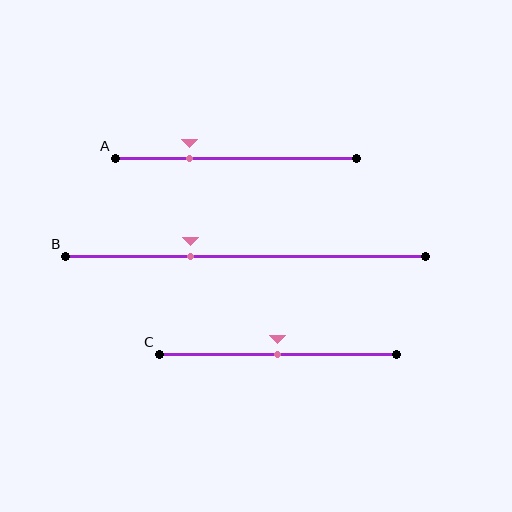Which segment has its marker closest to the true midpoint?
Segment C has its marker closest to the true midpoint.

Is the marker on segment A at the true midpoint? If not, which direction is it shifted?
No, the marker on segment A is shifted to the left by about 19% of the segment length.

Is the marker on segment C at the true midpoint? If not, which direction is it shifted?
Yes, the marker on segment C is at the true midpoint.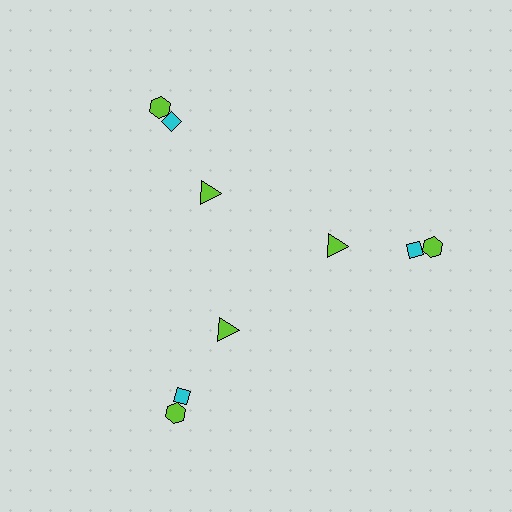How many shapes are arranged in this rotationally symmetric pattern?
There are 9 shapes, arranged in 3 groups of 3.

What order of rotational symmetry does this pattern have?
This pattern has 3-fold rotational symmetry.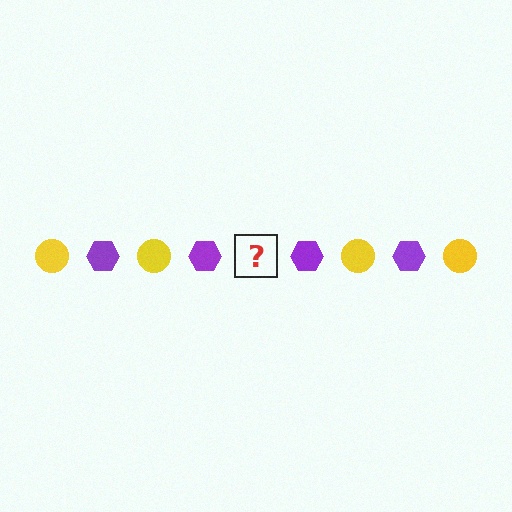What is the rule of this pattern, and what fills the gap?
The rule is that the pattern alternates between yellow circle and purple hexagon. The gap should be filled with a yellow circle.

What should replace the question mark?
The question mark should be replaced with a yellow circle.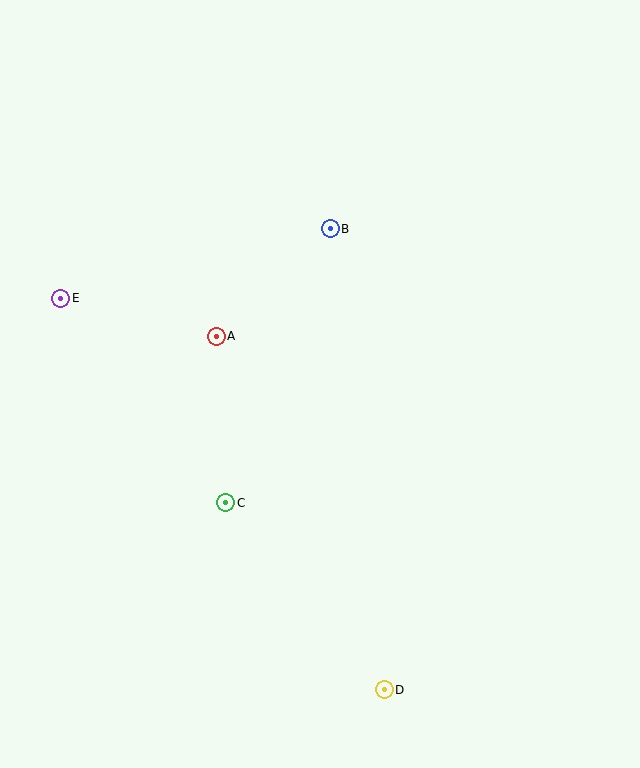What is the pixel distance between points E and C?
The distance between E and C is 263 pixels.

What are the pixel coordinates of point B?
Point B is at (330, 229).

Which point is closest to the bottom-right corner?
Point D is closest to the bottom-right corner.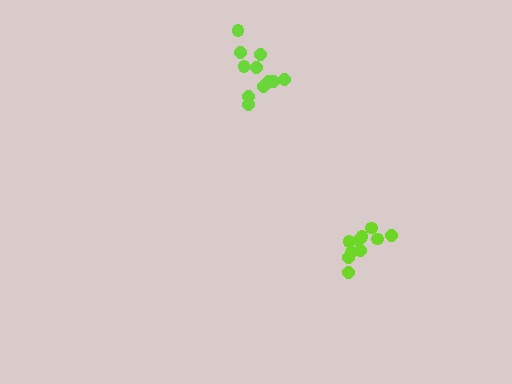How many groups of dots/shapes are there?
There are 2 groups.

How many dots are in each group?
Group 1: 11 dots, Group 2: 10 dots (21 total).